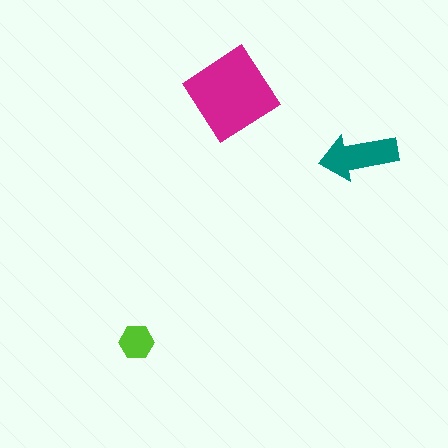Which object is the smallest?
The lime hexagon.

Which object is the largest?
The magenta diamond.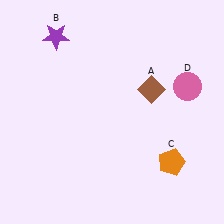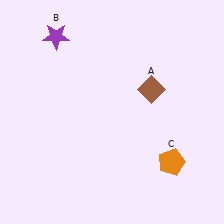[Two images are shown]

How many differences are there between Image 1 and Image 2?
There is 1 difference between the two images.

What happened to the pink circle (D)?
The pink circle (D) was removed in Image 2. It was in the top-right area of Image 1.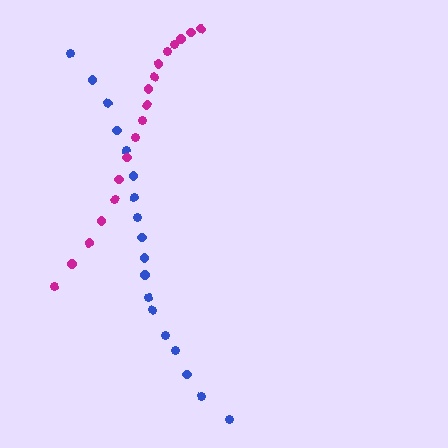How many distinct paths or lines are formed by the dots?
There are 2 distinct paths.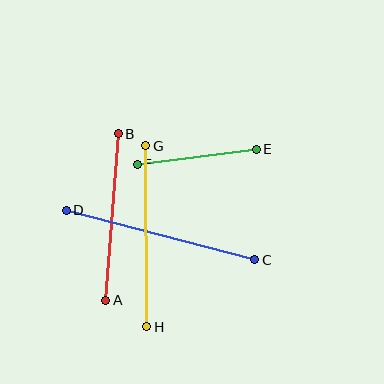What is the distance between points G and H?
The distance is approximately 181 pixels.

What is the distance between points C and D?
The distance is approximately 195 pixels.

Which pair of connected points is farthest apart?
Points C and D are farthest apart.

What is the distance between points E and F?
The distance is approximately 120 pixels.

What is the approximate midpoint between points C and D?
The midpoint is at approximately (161, 235) pixels.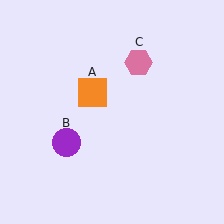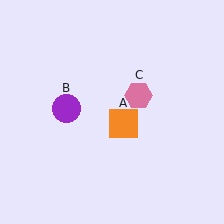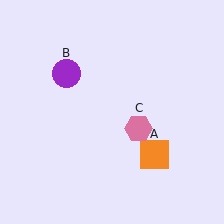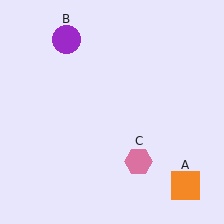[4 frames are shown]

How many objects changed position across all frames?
3 objects changed position: orange square (object A), purple circle (object B), pink hexagon (object C).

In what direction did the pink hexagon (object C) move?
The pink hexagon (object C) moved down.